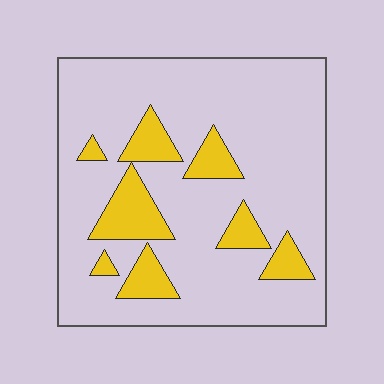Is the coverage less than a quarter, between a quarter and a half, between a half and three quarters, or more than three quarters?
Less than a quarter.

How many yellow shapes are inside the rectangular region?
8.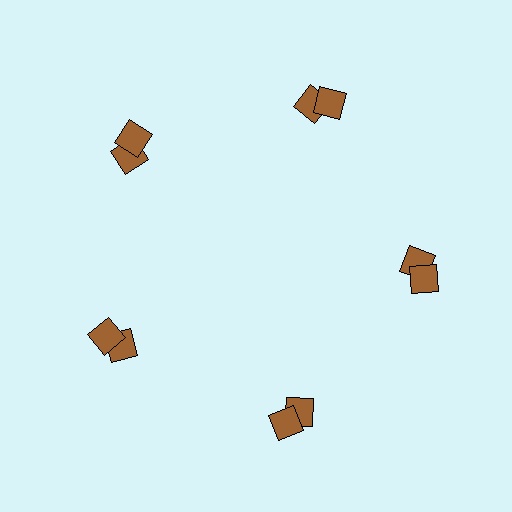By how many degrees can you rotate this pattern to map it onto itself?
The pattern maps onto itself every 72 degrees of rotation.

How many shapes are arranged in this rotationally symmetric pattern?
There are 10 shapes, arranged in 5 groups of 2.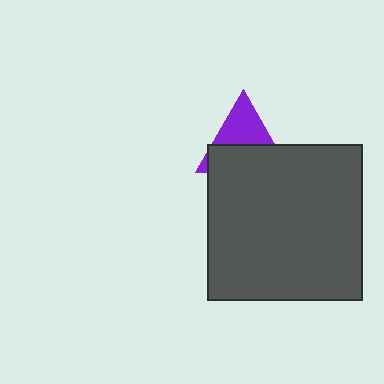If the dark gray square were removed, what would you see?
You would see the complete purple triangle.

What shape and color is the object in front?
The object in front is a dark gray square.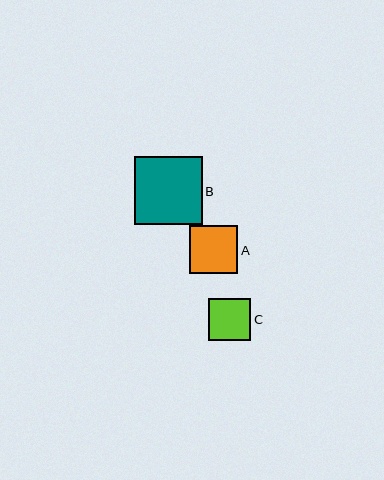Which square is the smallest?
Square C is the smallest with a size of approximately 42 pixels.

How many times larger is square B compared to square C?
Square B is approximately 1.6 times the size of square C.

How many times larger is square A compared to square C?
Square A is approximately 1.1 times the size of square C.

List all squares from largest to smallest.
From largest to smallest: B, A, C.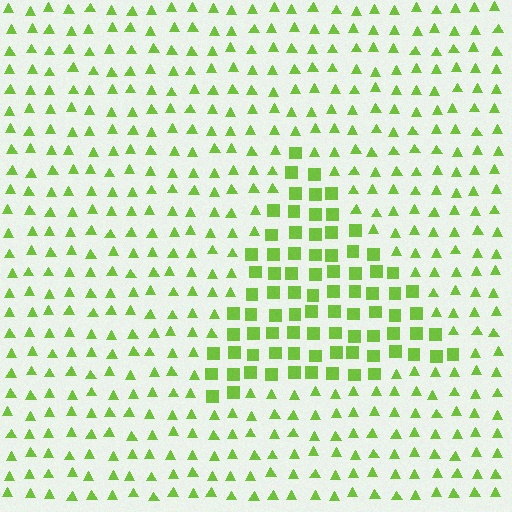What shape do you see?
I see a triangle.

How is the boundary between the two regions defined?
The boundary is defined by a change in element shape: squares inside vs. triangles outside. All elements share the same color and spacing.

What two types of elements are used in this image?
The image uses squares inside the triangle region and triangles outside it.